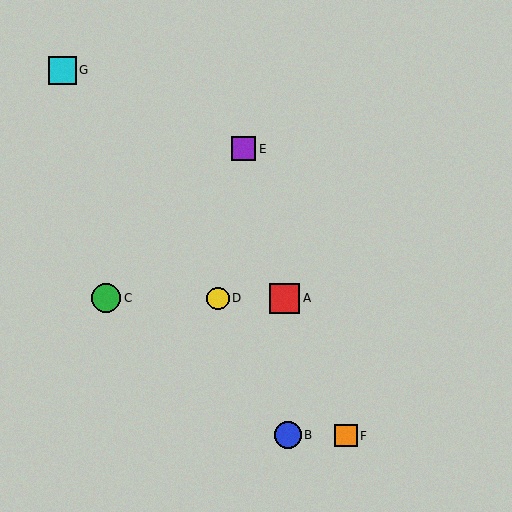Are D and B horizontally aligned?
No, D is at y≈298 and B is at y≈435.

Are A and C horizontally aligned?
Yes, both are at y≈298.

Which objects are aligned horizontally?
Objects A, C, D are aligned horizontally.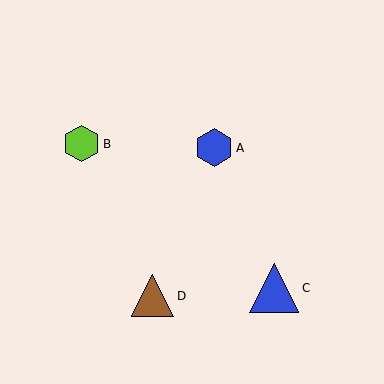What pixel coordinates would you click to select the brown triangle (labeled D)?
Click at (153, 296) to select the brown triangle D.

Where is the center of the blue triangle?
The center of the blue triangle is at (274, 288).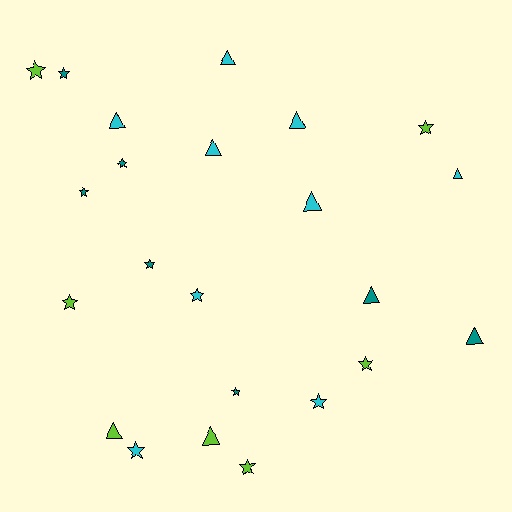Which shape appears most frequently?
Star, with 13 objects.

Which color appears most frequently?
Cyan, with 9 objects.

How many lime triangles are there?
There are 2 lime triangles.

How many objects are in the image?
There are 23 objects.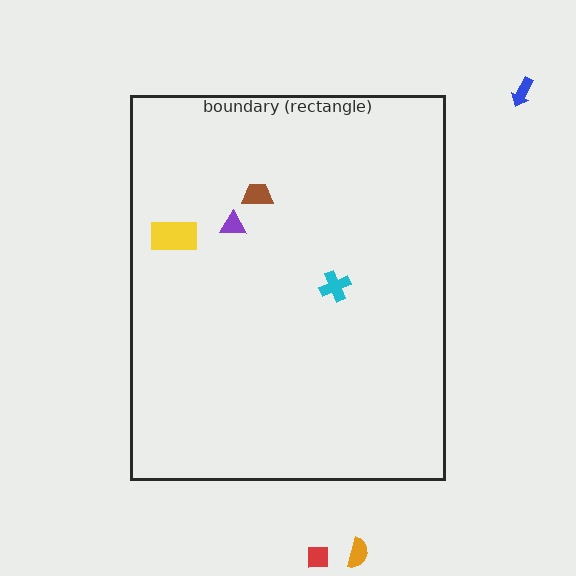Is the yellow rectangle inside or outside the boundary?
Inside.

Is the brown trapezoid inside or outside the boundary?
Inside.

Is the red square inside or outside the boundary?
Outside.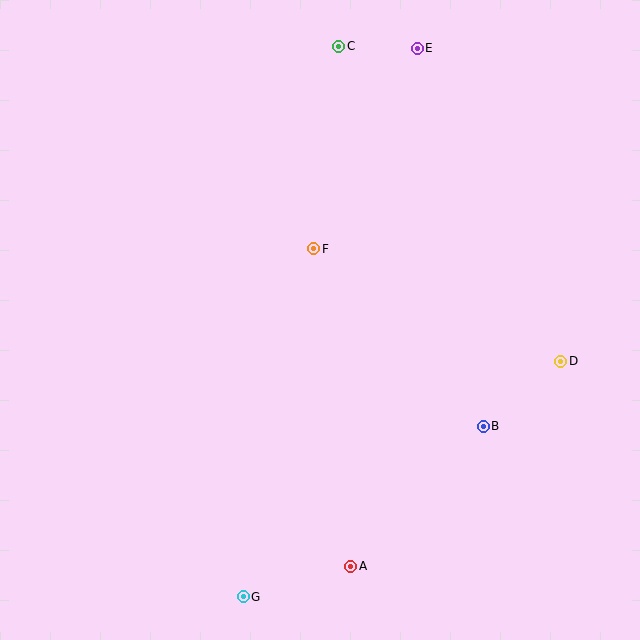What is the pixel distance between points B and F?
The distance between B and F is 246 pixels.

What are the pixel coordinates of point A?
Point A is at (351, 566).